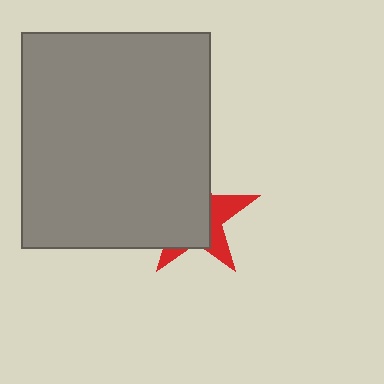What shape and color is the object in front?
The object in front is a gray rectangle.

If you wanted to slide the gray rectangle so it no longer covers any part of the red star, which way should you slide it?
Slide it left — that is the most direct way to separate the two shapes.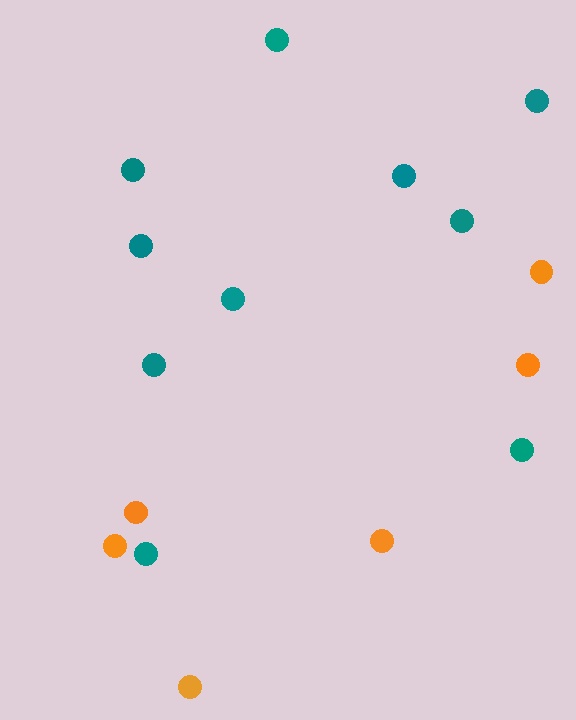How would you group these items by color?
There are 2 groups: one group of teal circles (10) and one group of orange circles (6).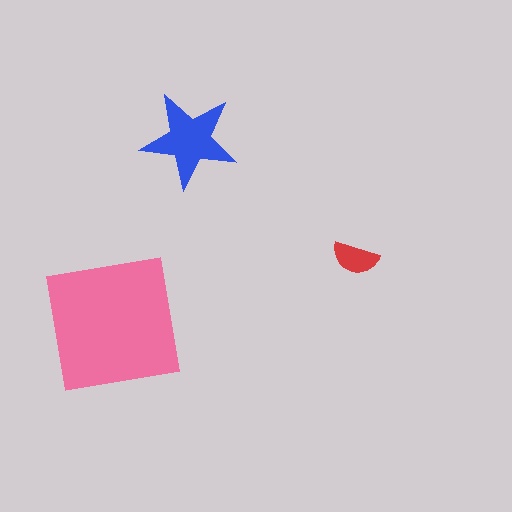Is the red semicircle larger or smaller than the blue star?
Smaller.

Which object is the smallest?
The red semicircle.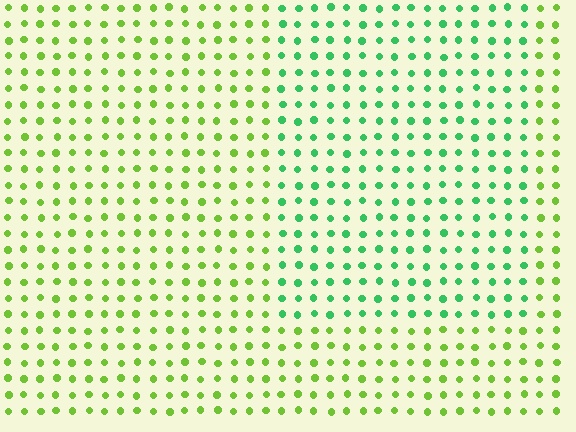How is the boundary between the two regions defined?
The boundary is defined purely by a slight shift in hue (about 43 degrees). Spacing, size, and orientation are identical on both sides.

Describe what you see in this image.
The image is filled with small lime elements in a uniform arrangement. A rectangle-shaped region is visible where the elements are tinted to a slightly different hue, forming a subtle color boundary.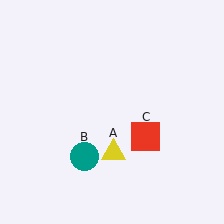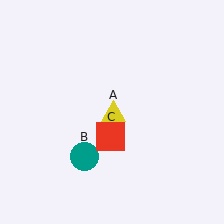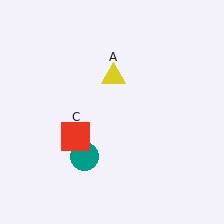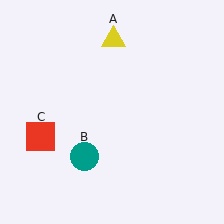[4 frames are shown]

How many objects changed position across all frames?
2 objects changed position: yellow triangle (object A), red square (object C).